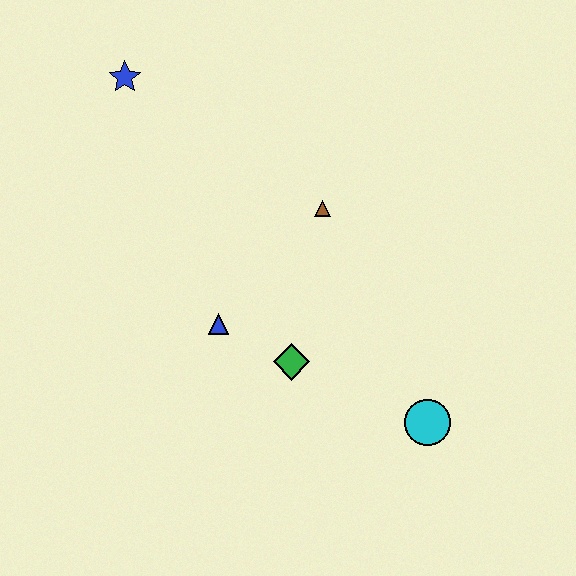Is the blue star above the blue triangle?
Yes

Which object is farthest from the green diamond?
The blue star is farthest from the green diamond.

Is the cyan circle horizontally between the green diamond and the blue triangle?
No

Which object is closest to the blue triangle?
The green diamond is closest to the blue triangle.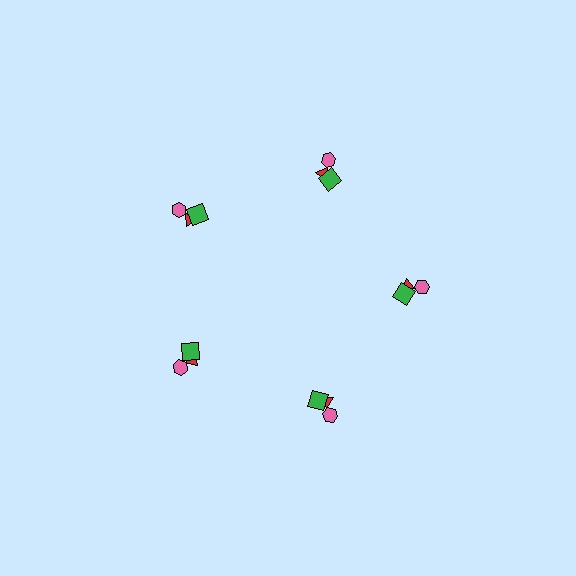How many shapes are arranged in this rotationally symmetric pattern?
There are 15 shapes, arranged in 5 groups of 3.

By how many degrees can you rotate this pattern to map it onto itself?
The pattern maps onto itself every 72 degrees of rotation.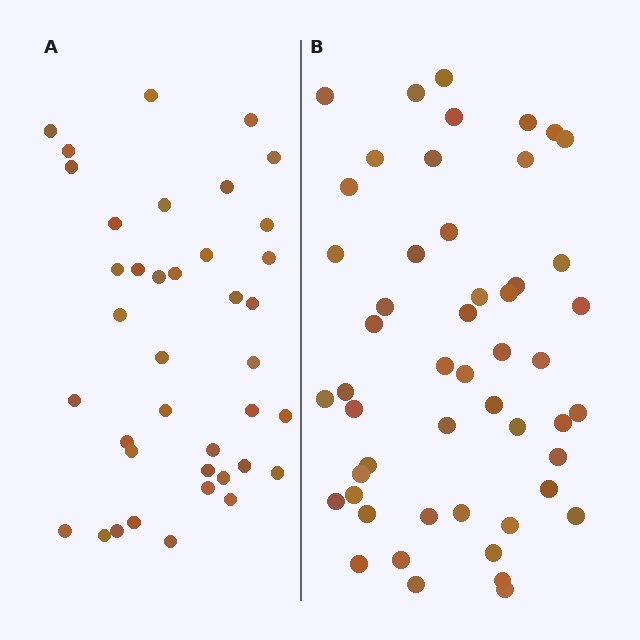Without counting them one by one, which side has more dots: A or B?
Region B (the right region) has more dots.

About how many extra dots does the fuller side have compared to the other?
Region B has roughly 12 or so more dots than region A.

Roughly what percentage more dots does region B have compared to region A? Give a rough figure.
About 30% more.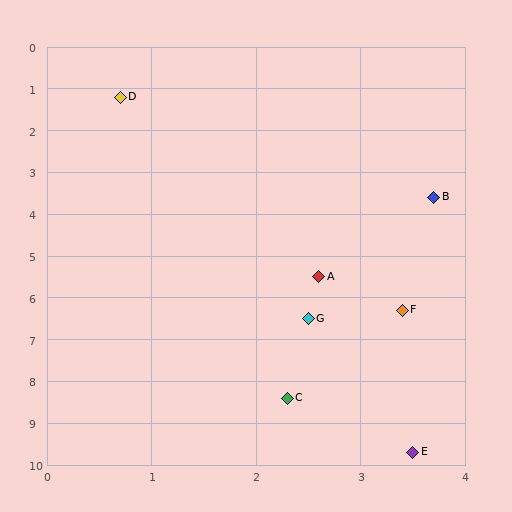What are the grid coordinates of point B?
Point B is at approximately (3.7, 3.6).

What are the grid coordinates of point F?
Point F is at approximately (3.4, 6.3).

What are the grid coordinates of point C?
Point C is at approximately (2.3, 8.4).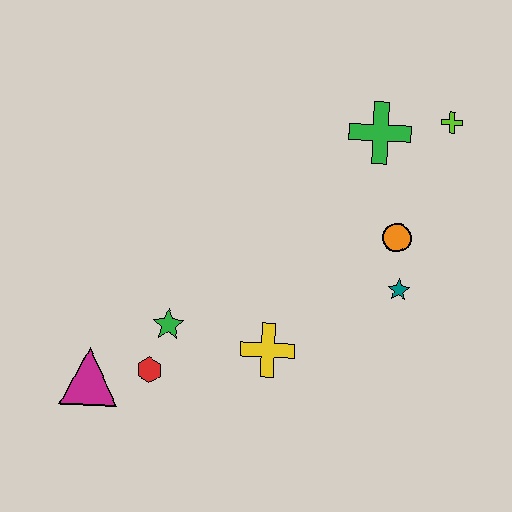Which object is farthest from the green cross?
The magenta triangle is farthest from the green cross.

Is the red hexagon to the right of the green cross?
No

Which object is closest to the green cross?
The lime cross is closest to the green cross.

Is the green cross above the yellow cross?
Yes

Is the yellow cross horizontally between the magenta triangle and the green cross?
Yes